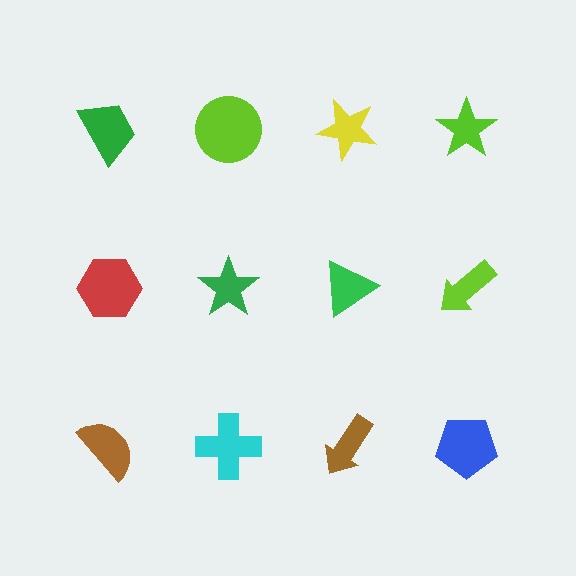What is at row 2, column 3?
A green triangle.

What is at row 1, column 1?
A green trapezoid.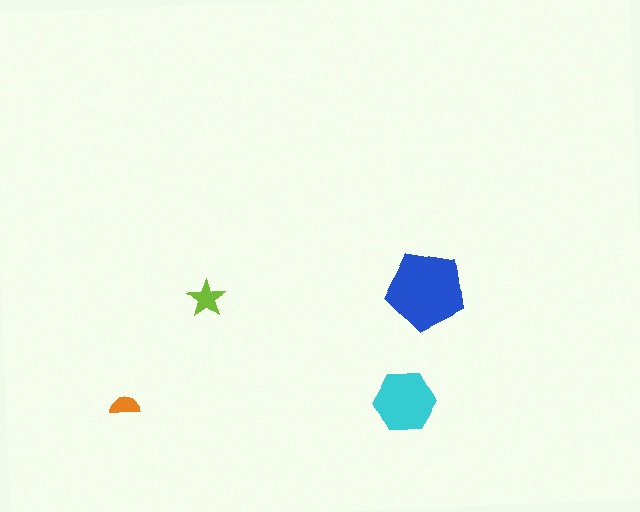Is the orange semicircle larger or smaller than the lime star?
Smaller.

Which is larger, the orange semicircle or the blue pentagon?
The blue pentagon.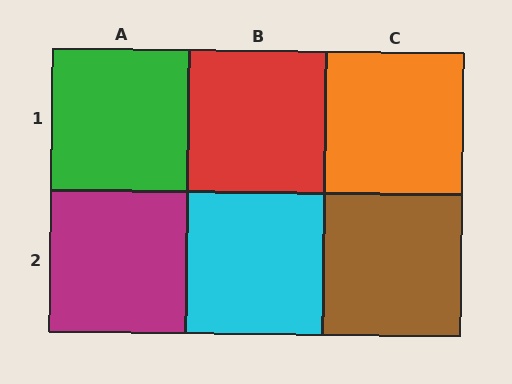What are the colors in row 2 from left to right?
Magenta, cyan, brown.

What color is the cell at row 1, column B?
Red.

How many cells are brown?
1 cell is brown.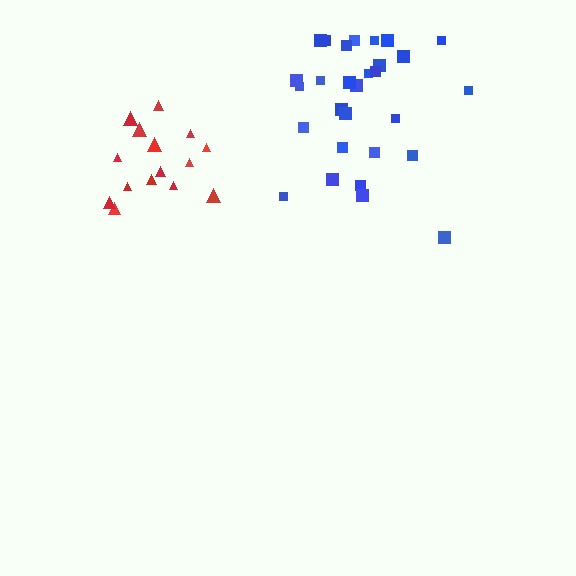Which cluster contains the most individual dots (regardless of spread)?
Blue (29).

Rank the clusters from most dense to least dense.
red, blue.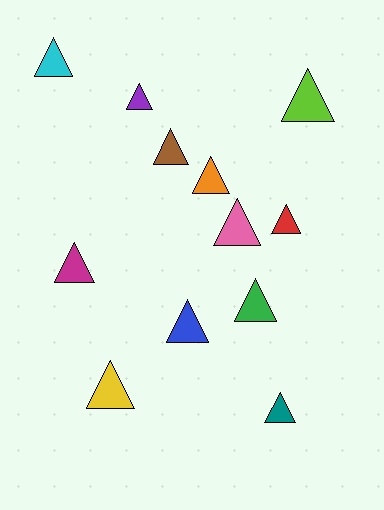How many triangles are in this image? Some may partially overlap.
There are 12 triangles.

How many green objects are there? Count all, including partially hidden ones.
There is 1 green object.